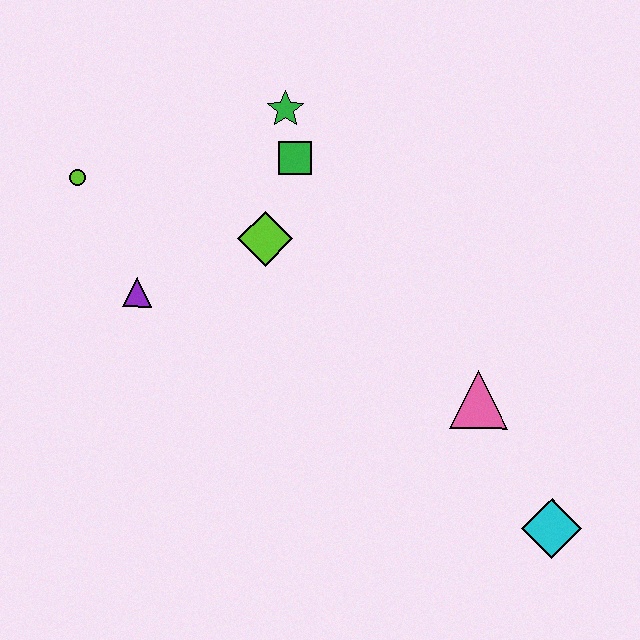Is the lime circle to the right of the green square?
No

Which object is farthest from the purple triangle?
The cyan diamond is farthest from the purple triangle.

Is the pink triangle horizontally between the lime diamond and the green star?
No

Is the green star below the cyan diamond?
No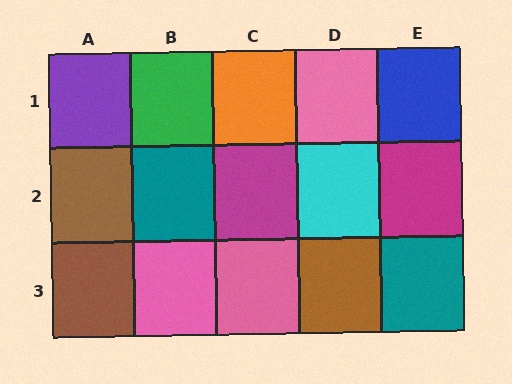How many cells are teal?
2 cells are teal.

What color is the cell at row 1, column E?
Blue.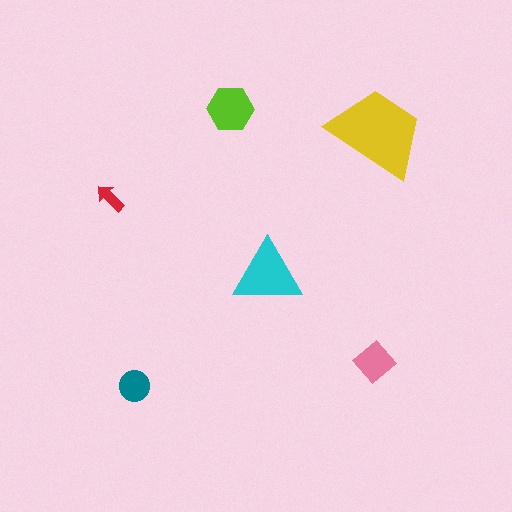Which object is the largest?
The yellow trapezoid.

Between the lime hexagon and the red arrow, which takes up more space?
The lime hexagon.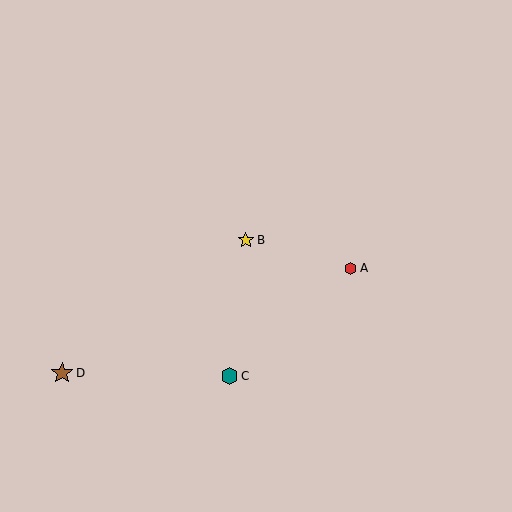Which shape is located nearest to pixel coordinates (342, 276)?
The red hexagon (labeled A) at (351, 268) is nearest to that location.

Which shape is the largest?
The brown star (labeled D) is the largest.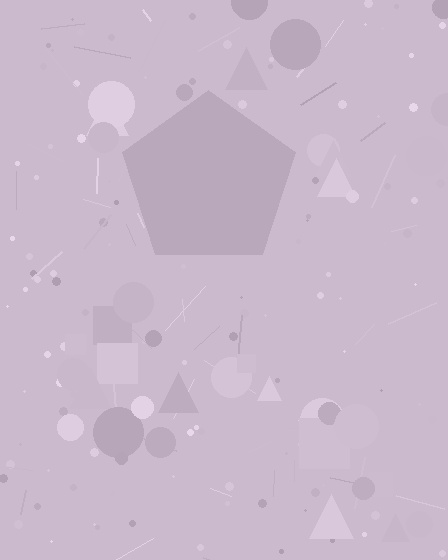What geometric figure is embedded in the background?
A pentagon is embedded in the background.